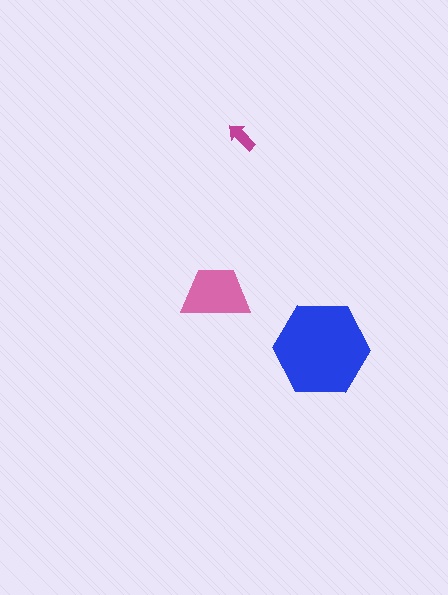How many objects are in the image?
There are 3 objects in the image.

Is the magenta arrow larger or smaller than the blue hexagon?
Smaller.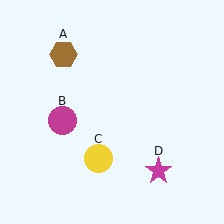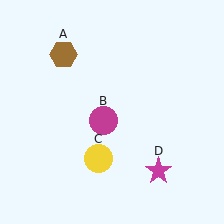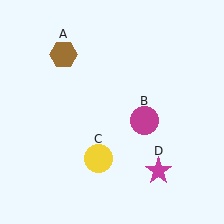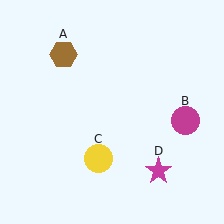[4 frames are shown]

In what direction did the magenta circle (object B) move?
The magenta circle (object B) moved right.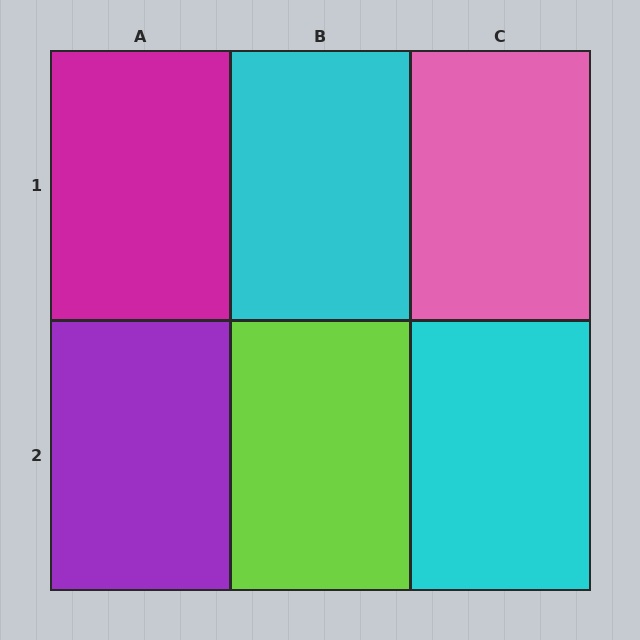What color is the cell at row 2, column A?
Purple.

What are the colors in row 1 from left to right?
Magenta, cyan, pink.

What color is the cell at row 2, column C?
Cyan.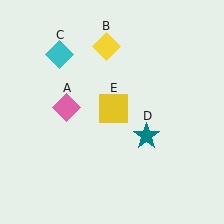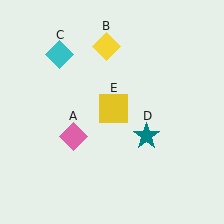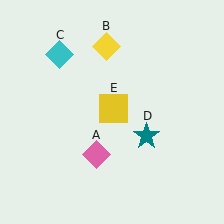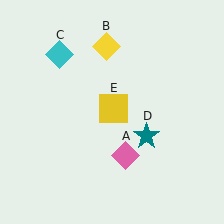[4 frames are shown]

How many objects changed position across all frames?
1 object changed position: pink diamond (object A).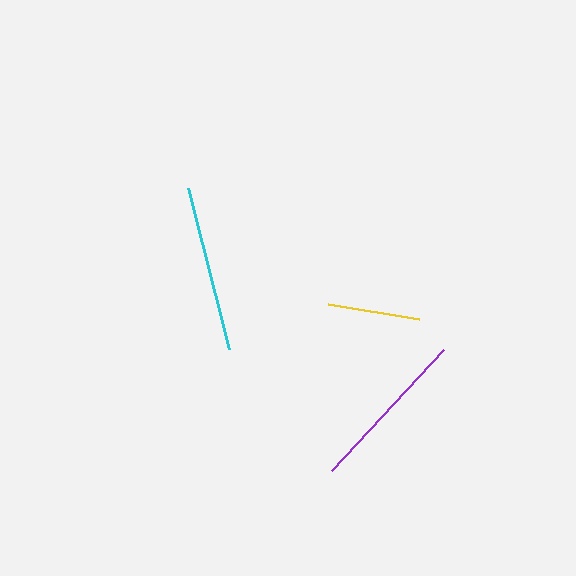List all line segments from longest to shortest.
From longest to shortest: cyan, purple, yellow.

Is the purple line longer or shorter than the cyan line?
The cyan line is longer than the purple line.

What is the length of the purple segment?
The purple segment is approximately 164 pixels long.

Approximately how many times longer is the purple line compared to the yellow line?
The purple line is approximately 1.8 times the length of the yellow line.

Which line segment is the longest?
The cyan line is the longest at approximately 166 pixels.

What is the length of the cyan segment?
The cyan segment is approximately 166 pixels long.